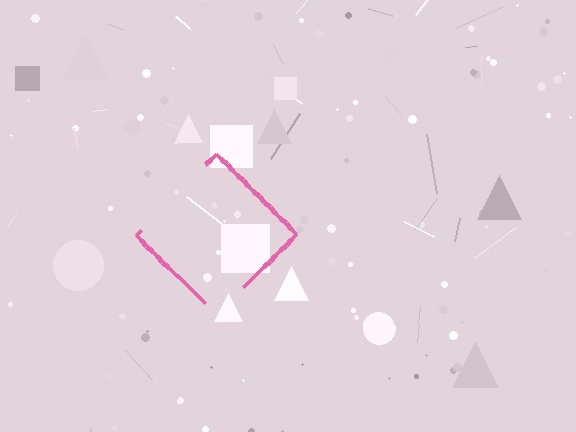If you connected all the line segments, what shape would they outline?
They would outline a diamond.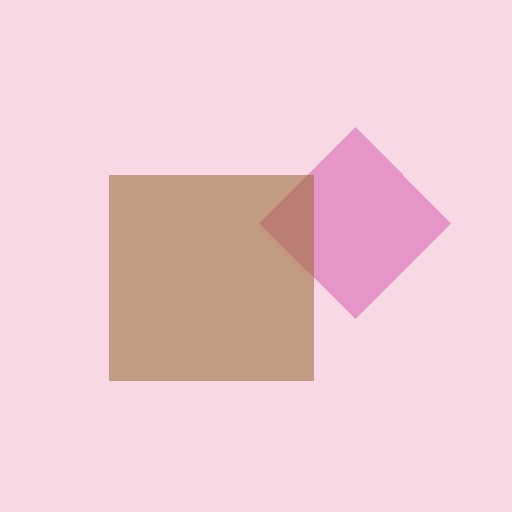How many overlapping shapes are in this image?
There are 2 overlapping shapes in the image.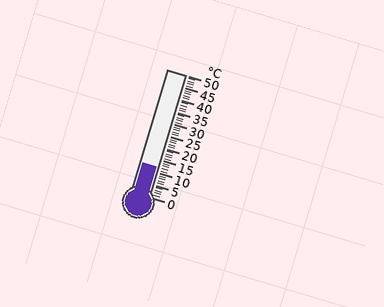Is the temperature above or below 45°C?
The temperature is below 45°C.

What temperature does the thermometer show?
The thermometer shows approximately 12°C.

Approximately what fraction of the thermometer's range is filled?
The thermometer is filled to approximately 25% of its range.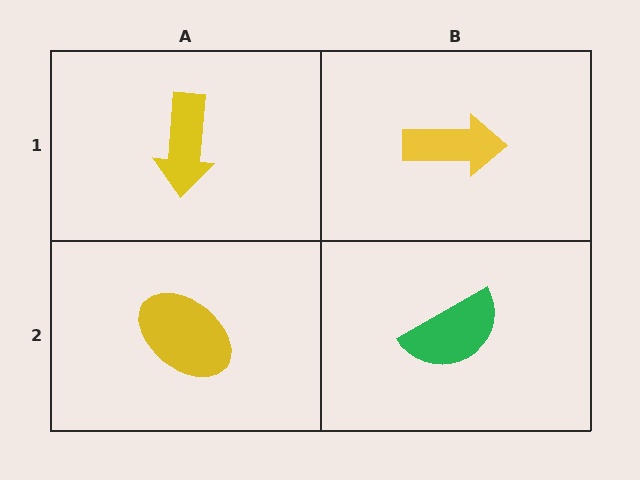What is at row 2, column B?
A green semicircle.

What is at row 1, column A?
A yellow arrow.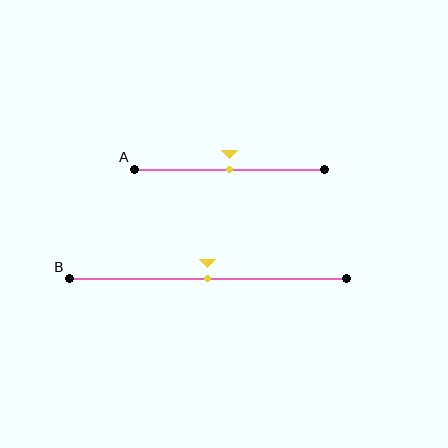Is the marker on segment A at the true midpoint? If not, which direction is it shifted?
Yes, the marker on segment A is at the true midpoint.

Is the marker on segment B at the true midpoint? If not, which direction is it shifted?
Yes, the marker on segment B is at the true midpoint.